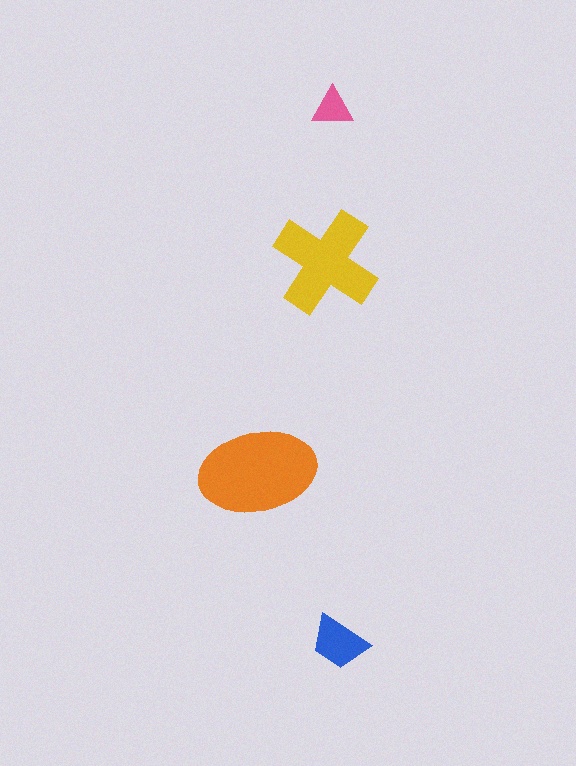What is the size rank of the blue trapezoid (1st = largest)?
3rd.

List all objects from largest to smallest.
The orange ellipse, the yellow cross, the blue trapezoid, the pink triangle.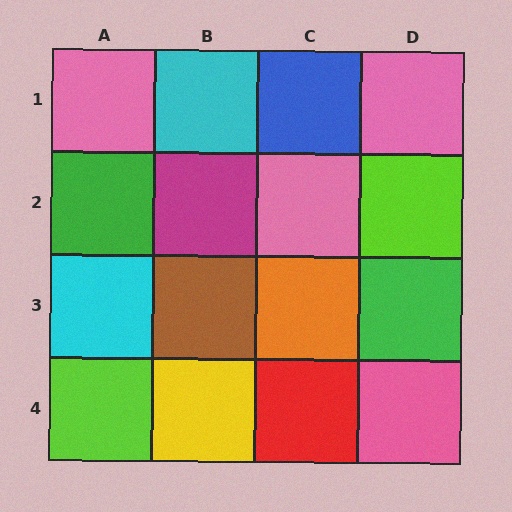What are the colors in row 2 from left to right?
Green, magenta, pink, lime.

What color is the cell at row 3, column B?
Brown.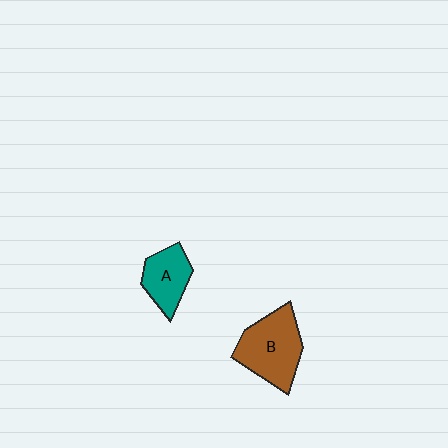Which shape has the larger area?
Shape B (brown).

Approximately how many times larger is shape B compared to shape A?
Approximately 1.6 times.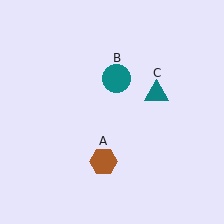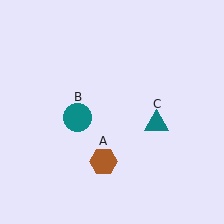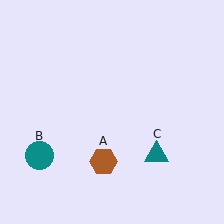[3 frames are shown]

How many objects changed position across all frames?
2 objects changed position: teal circle (object B), teal triangle (object C).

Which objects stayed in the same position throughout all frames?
Brown hexagon (object A) remained stationary.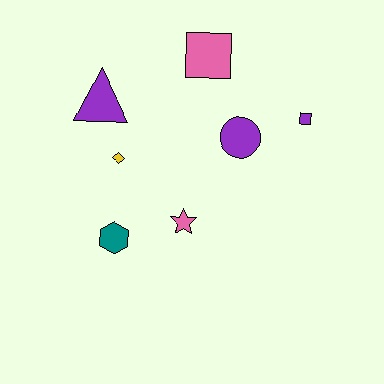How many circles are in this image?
There is 1 circle.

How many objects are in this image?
There are 7 objects.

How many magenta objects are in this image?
There are no magenta objects.